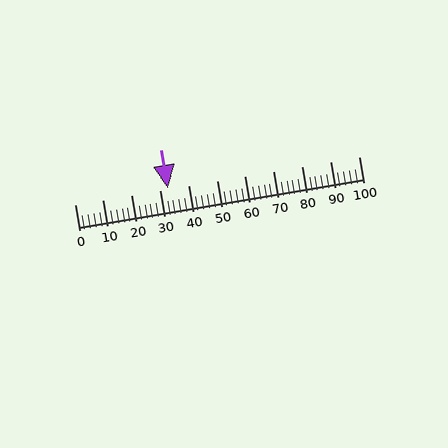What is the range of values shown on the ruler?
The ruler shows values from 0 to 100.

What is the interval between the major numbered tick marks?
The major tick marks are spaced 10 units apart.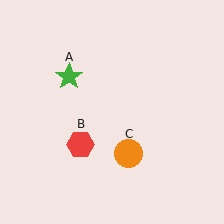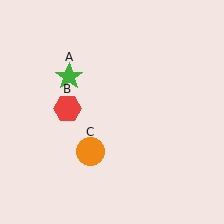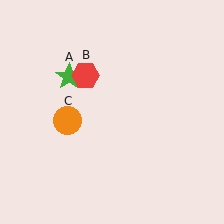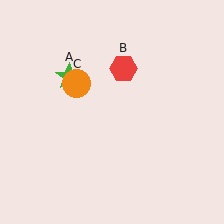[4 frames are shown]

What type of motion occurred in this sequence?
The red hexagon (object B), orange circle (object C) rotated clockwise around the center of the scene.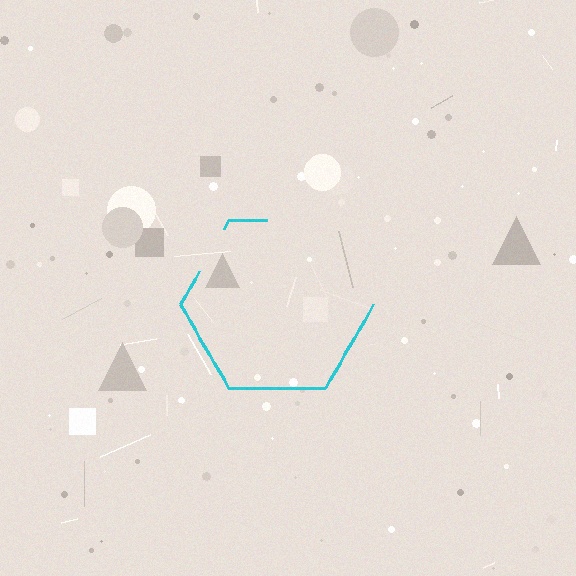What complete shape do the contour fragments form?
The contour fragments form a hexagon.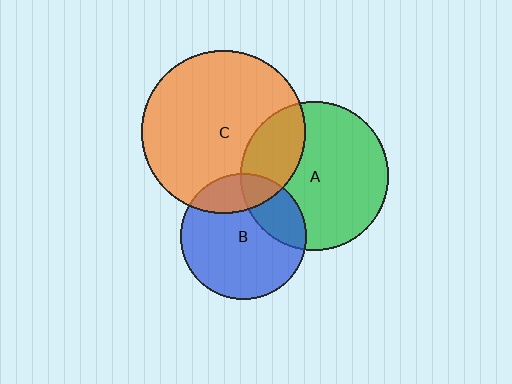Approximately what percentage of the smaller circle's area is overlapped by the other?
Approximately 25%.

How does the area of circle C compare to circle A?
Approximately 1.2 times.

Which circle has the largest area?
Circle C (orange).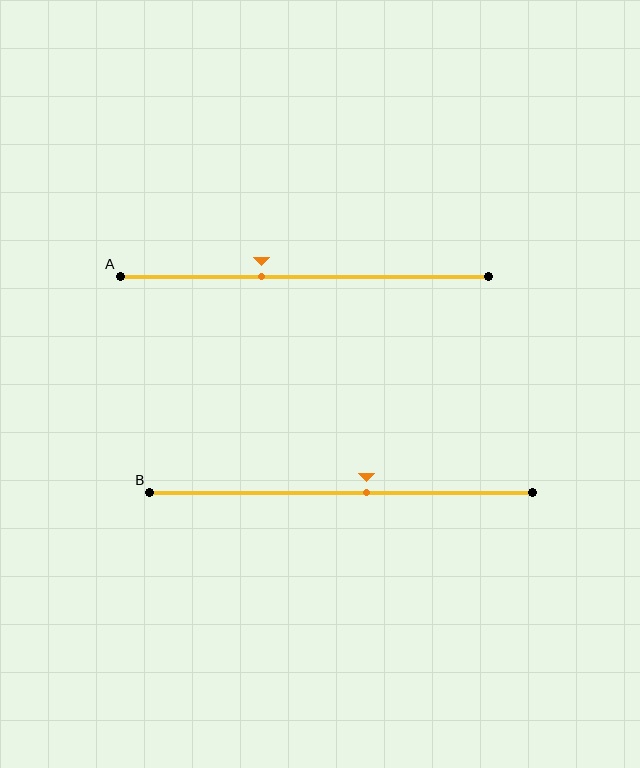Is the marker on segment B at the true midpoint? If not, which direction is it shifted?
No, the marker on segment B is shifted to the right by about 7% of the segment length.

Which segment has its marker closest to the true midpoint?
Segment B has its marker closest to the true midpoint.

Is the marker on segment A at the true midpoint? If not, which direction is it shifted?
No, the marker on segment A is shifted to the left by about 12% of the segment length.